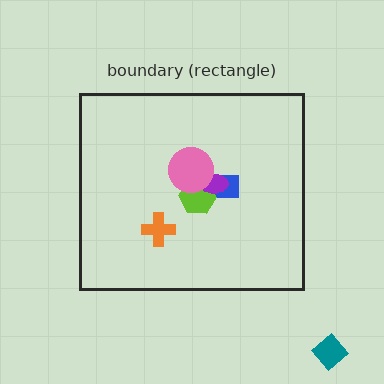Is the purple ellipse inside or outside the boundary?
Inside.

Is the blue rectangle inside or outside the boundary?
Inside.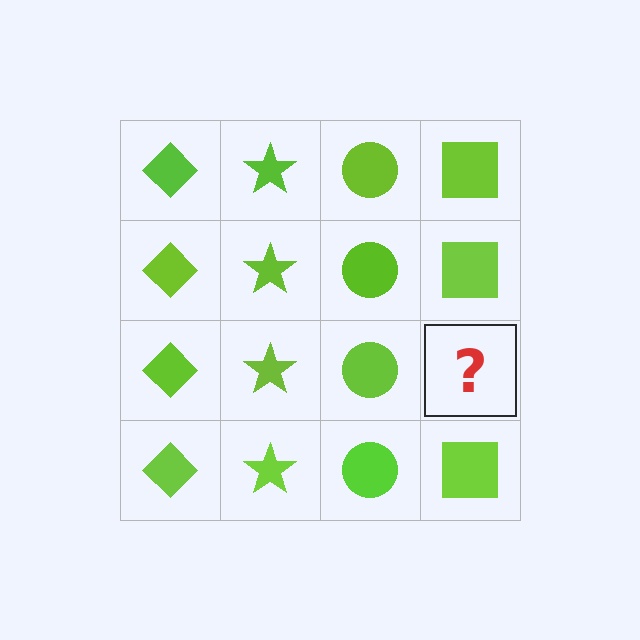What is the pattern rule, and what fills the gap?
The rule is that each column has a consistent shape. The gap should be filled with a lime square.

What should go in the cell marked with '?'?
The missing cell should contain a lime square.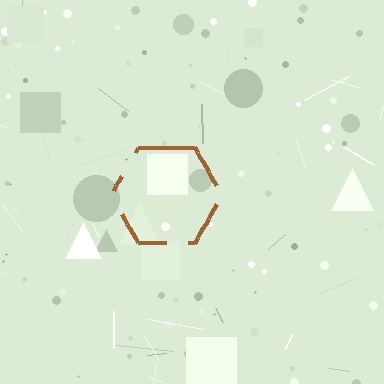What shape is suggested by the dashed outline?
The dashed outline suggests a hexagon.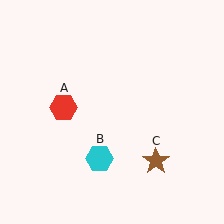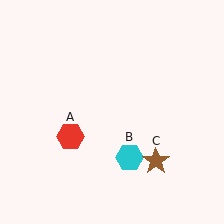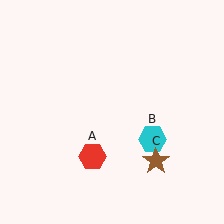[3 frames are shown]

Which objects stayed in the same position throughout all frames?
Brown star (object C) remained stationary.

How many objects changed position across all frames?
2 objects changed position: red hexagon (object A), cyan hexagon (object B).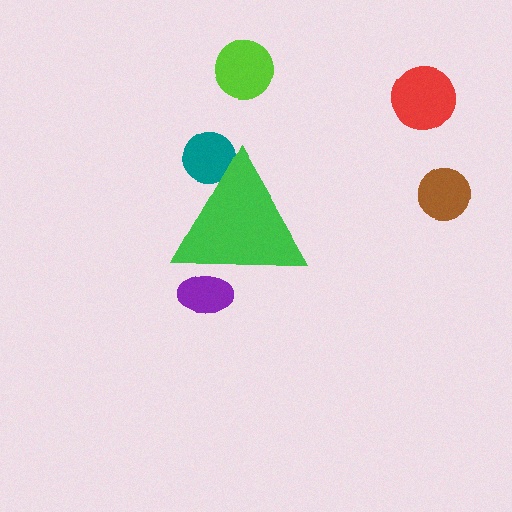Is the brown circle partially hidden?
No, the brown circle is fully visible.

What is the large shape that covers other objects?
A green triangle.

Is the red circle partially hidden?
No, the red circle is fully visible.